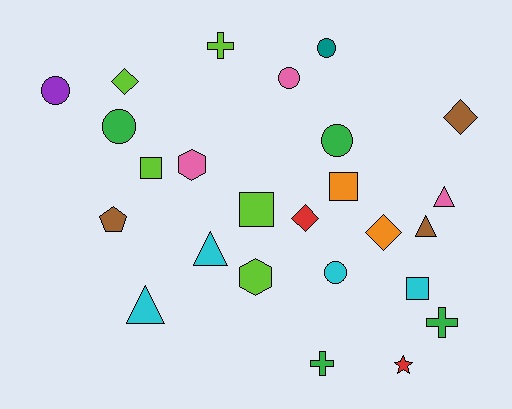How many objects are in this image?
There are 25 objects.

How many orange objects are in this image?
There are 2 orange objects.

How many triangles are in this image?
There are 4 triangles.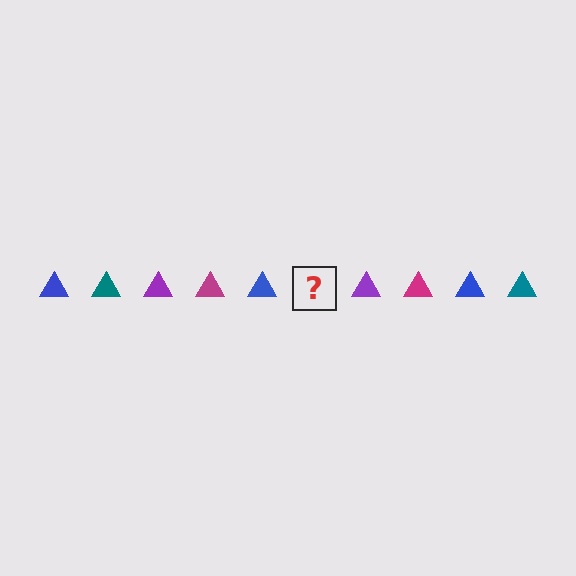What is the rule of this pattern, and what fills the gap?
The rule is that the pattern cycles through blue, teal, purple, magenta triangles. The gap should be filled with a teal triangle.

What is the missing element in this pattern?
The missing element is a teal triangle.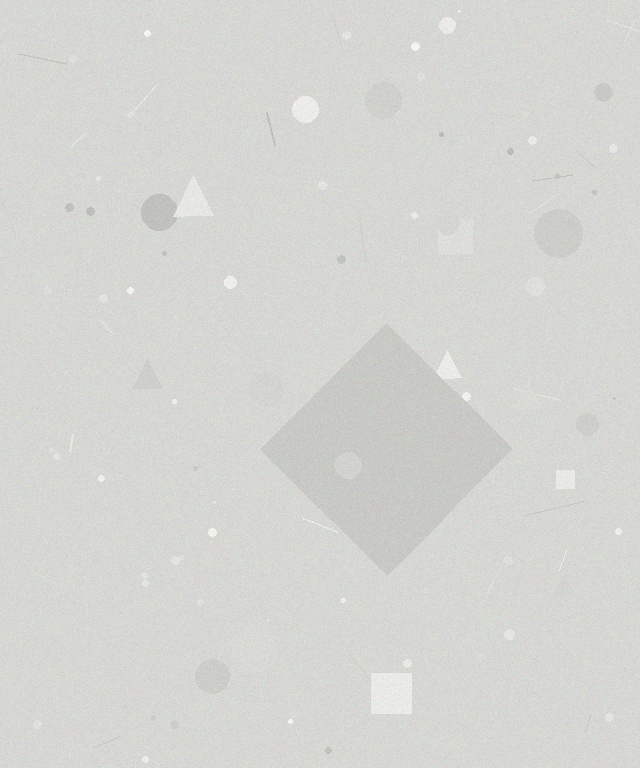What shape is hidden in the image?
A diamond is hidden in the image.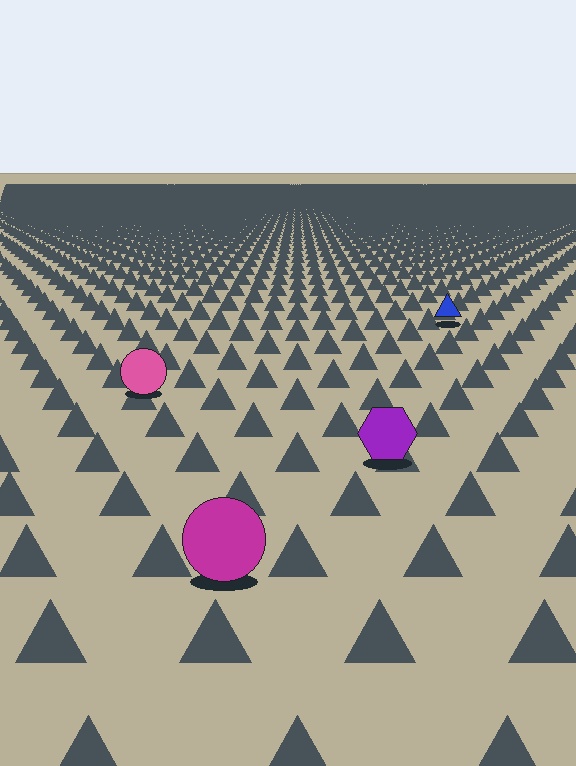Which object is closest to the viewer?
The magenta circle is closest. The texture marks near it are larger and more spread out.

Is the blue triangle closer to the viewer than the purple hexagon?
No. The purple hexagon is closer — you can tell from the texture gradient: the ground texture is coarser near it.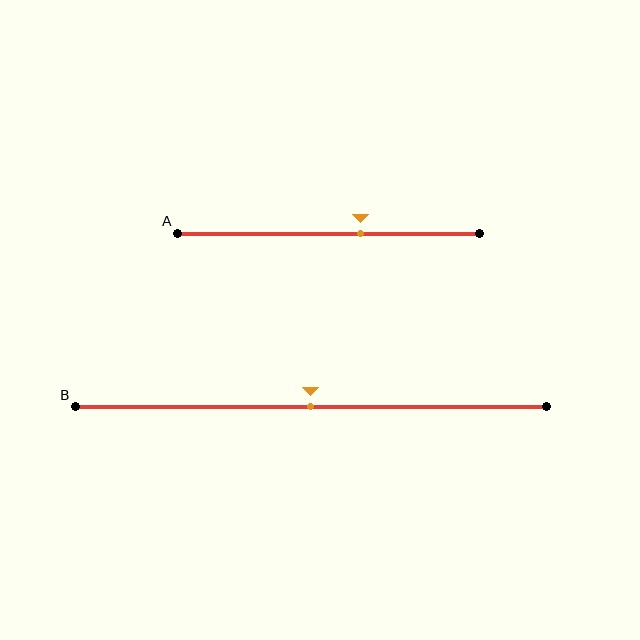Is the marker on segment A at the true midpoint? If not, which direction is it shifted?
No, the marker on segment A is shifted to the right by about 11% of the segment length.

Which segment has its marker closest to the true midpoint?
Segment B has its marker closest to the true midpoint.